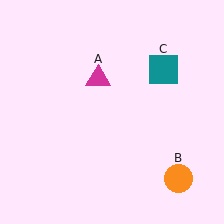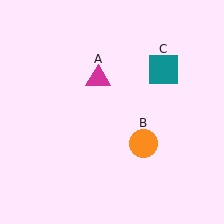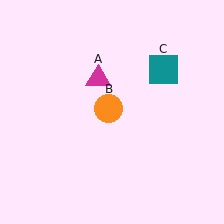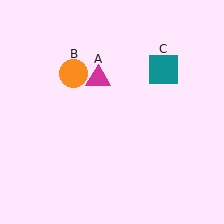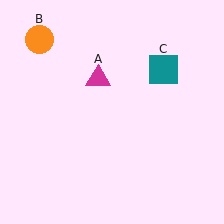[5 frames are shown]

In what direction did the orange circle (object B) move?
The orange circle (object B) moved up and to the left.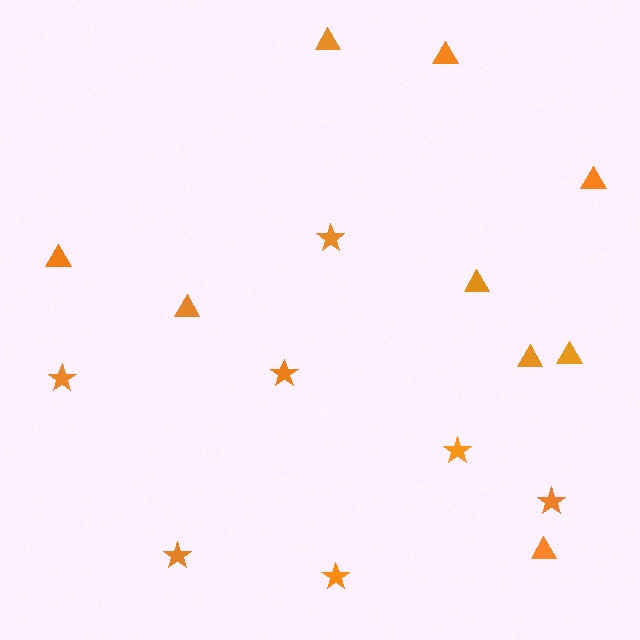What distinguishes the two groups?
There are 2 groups: one group of stars (7) and one group of triangles (9).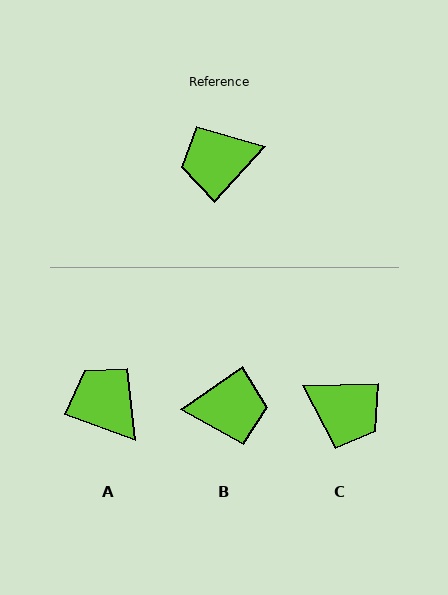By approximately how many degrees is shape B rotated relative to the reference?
Approximately 167 degrees counter-clockwise.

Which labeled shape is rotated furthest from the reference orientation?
B, about 167 degrees away.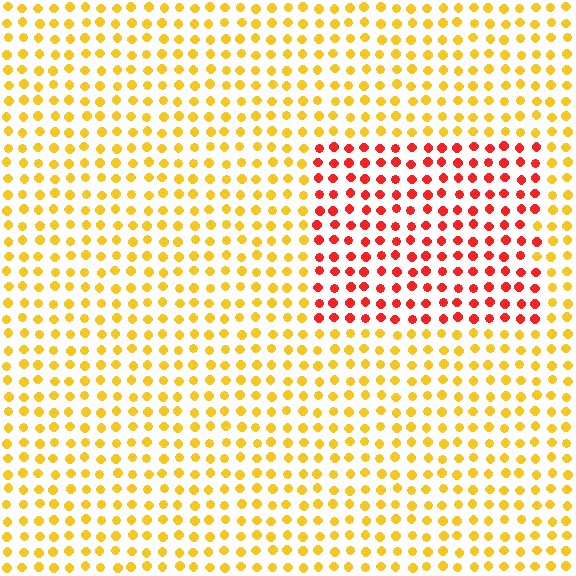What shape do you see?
I see a rectangle.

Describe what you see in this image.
The image is filled with small yellow elements in a uniform arrangement. A rectangle-shaped region is visible where the elements are tinted to a slightly different hue, forming a subtle color boundary.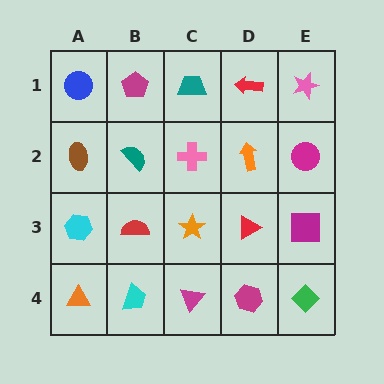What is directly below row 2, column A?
A cyan hexagon.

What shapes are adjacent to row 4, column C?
An orange star (row 3, column C), a cyan trapezoid (row 4, column B), a magenta hexagon (row 4, column D).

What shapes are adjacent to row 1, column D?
An orange arrow (row 2, column D), a teal trapezoid (row 1, column C), a pink star (row 1, column E).